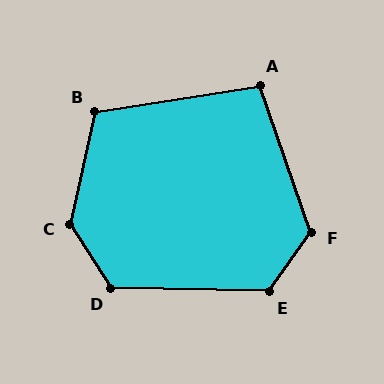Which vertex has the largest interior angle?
C, at approximately 136 degrees.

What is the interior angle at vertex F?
Approximately 125 degrees (obtuse).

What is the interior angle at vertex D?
Approximately 124 degrees (obtuse).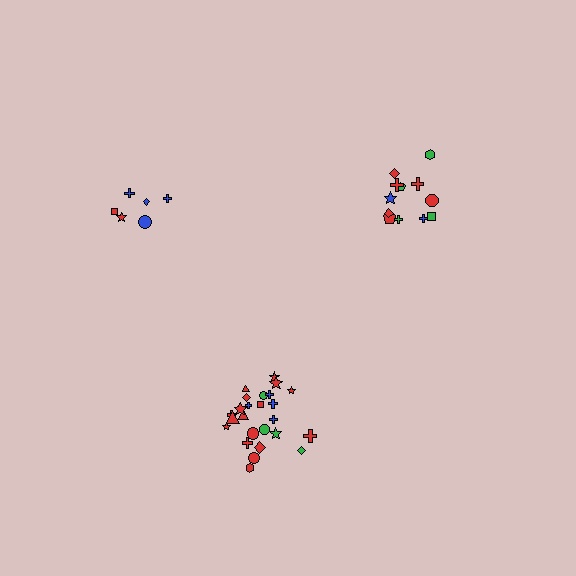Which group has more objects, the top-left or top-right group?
The top-right group.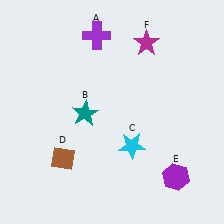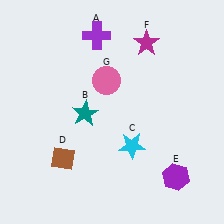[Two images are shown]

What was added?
A pink circle (G) was added in Image 2.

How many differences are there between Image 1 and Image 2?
There is 1 difference between the two images.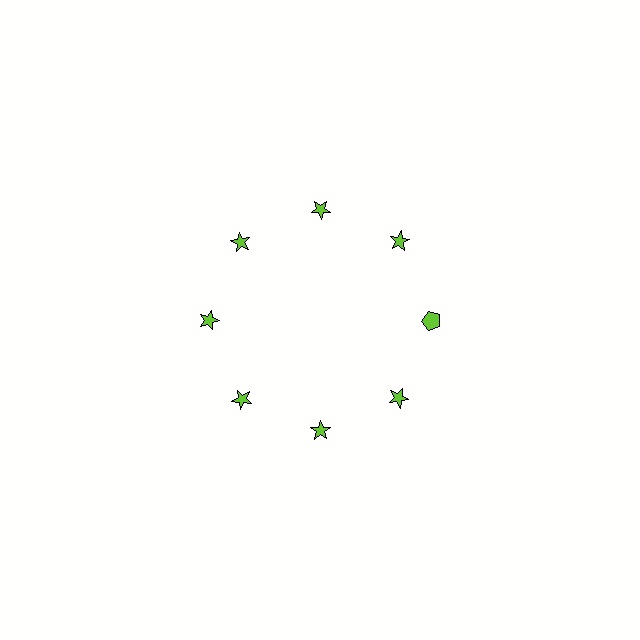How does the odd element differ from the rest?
It has a different shape: pentagon instead of star.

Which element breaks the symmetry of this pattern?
The lime pentagon at roughly the 3 o'clock position breaks the symmetry. All other shapes are lime stars.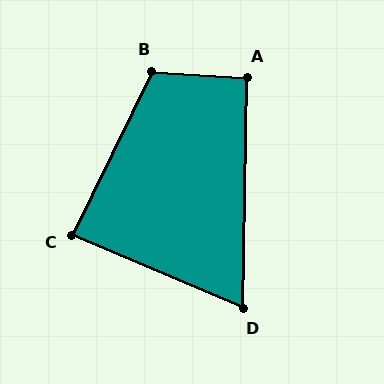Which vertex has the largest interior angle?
B, at approximately 112 degrees.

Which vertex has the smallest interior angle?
D, at approximately 68 degrees.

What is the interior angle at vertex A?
Approximately 93 degrees (approximately right).